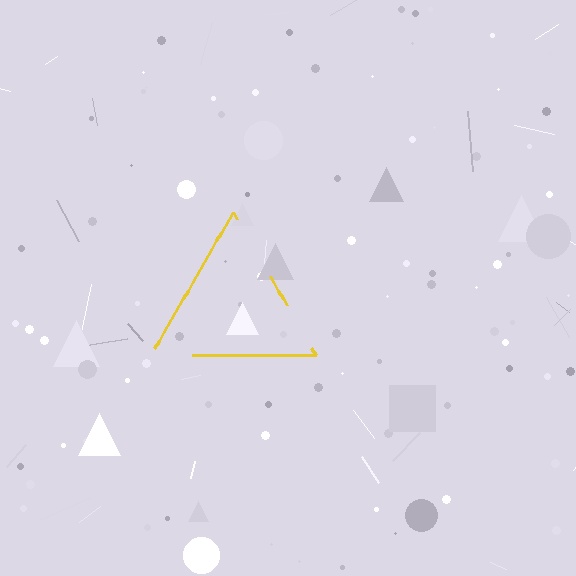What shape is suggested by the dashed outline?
The dashed outline suggests a triangle.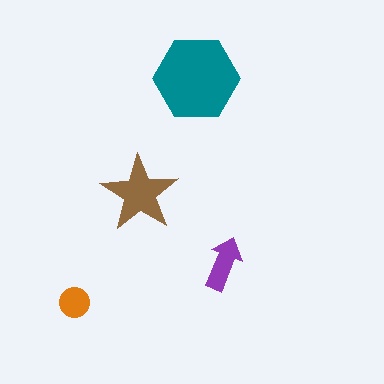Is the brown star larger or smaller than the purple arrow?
Larger.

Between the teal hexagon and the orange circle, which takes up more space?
The teal hexagon.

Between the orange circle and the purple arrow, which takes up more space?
The purple arrow.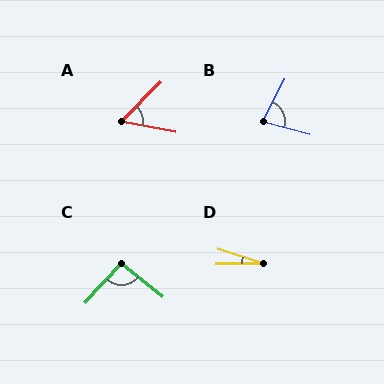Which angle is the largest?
C, at approximately 94 degrees.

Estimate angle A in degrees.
Approximately 56 degrees.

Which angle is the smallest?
D, at approximately 19 degrees.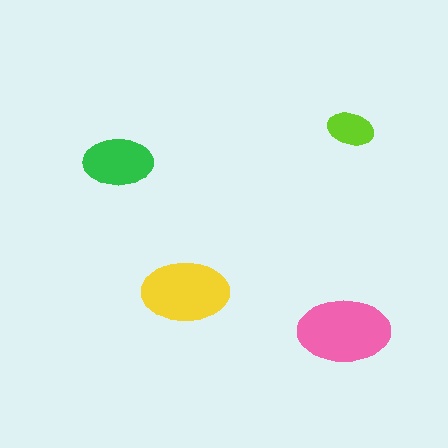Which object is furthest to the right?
The lime ellipse is rightmost.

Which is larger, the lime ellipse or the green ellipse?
The green one.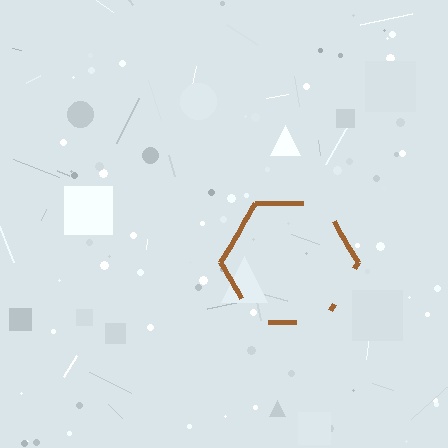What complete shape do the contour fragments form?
The contour fragments form a hexagon.